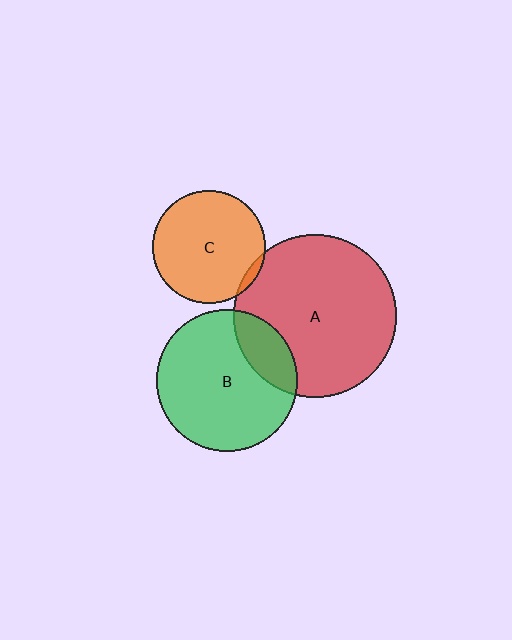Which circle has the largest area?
Circle A (red).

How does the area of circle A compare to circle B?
Approximately 1.3 times.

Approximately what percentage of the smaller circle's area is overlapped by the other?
Approximately 20%.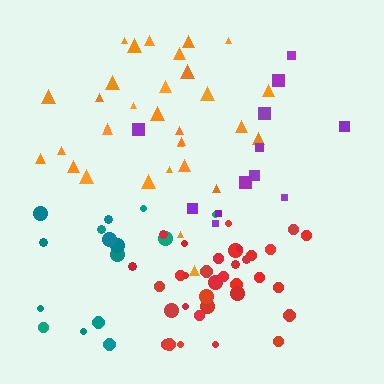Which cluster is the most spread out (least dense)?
Purple.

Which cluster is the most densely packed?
Red.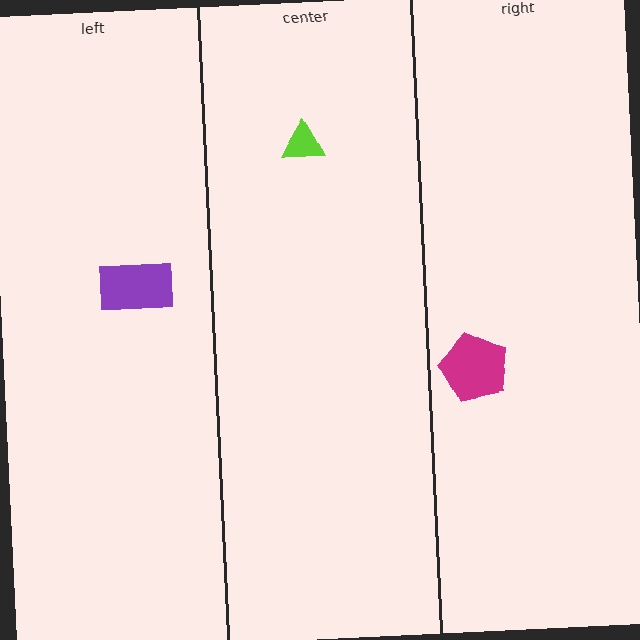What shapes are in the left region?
The purple rectangle.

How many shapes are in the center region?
1.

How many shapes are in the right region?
1.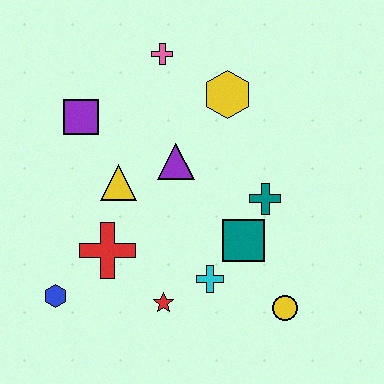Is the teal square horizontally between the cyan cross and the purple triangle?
No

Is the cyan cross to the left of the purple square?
No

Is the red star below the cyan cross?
Yes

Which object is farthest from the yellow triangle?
The yellow circle is farthest from the yellow triangle.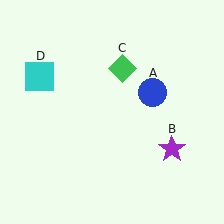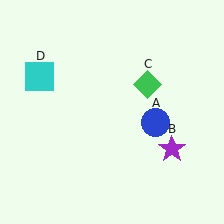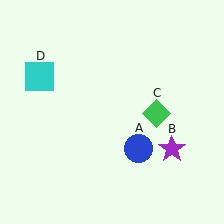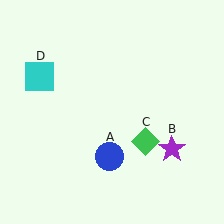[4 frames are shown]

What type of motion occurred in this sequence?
The blue circle (object A), green diamond (object C) rotated clockwise around the center of the scene.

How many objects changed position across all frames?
2 objects changed position: blue circle (object A), green diamond (object C).